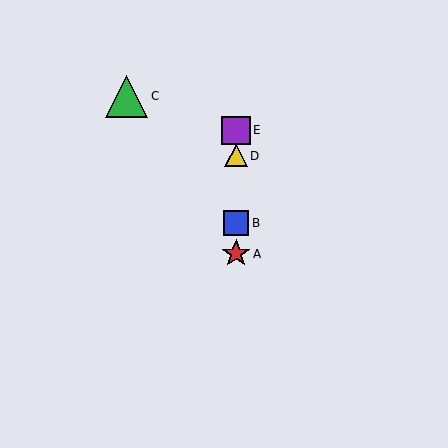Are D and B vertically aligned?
Yes, both are at x≈236.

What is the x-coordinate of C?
Object C is at x≈127.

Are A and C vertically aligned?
No, A is at x≈236 and C is at x≈127.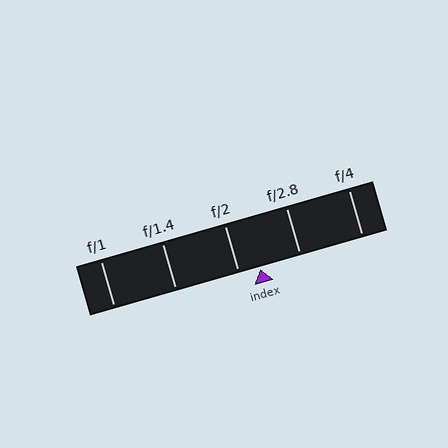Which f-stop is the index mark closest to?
The index mark is closest to f/2.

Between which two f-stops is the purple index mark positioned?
The index mark is between f/2 and f/2.8.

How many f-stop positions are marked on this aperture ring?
There are 5 f-stop positions marked.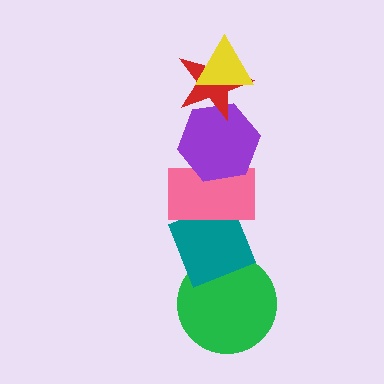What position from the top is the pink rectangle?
The pink rectangle is 4th from the top.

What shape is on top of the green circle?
The teal diamond is on top of the green circle.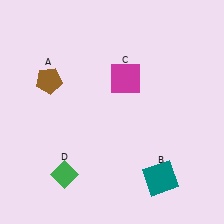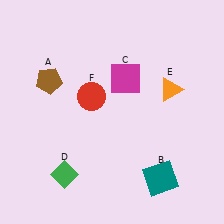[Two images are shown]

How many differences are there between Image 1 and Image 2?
There are 2 differences between the two images.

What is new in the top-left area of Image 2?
A red circle (F) was added in the top-left area of Image 2.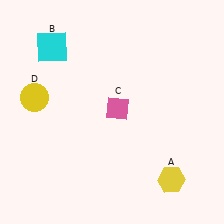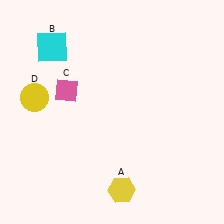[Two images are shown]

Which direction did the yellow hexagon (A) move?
The yellow hexagon (A) moved left.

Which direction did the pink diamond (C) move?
The pink diamond (C) moved left.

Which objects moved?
The objects that moved are: the yellow hexagon (A), the pink diamond (C).